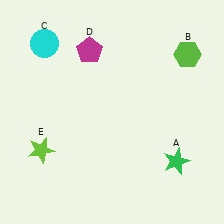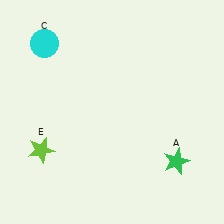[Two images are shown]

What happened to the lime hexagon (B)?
The lime hexagon (B) was removed in Image 2. It was in the top-right area of Image 1.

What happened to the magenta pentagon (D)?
The magenta pentagon (D) was removed in Image 2. It was in the top-left area of Image 1.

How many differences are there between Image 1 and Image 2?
There are 2 differences between the two images.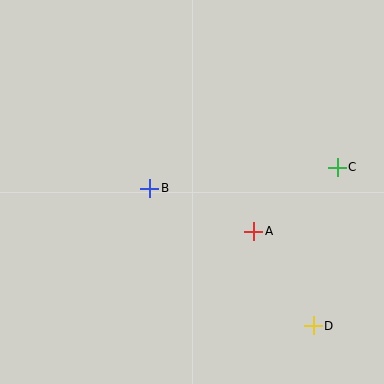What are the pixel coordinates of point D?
Point D is at (313, 326).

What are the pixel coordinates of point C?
Point C is at (337, 167).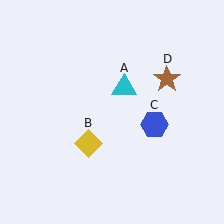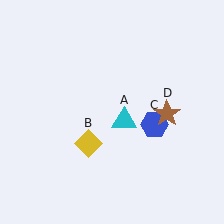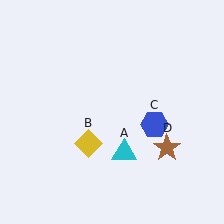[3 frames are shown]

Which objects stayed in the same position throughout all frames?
Yellow diamond (object B) and blue hexagon (object C) remained stationary.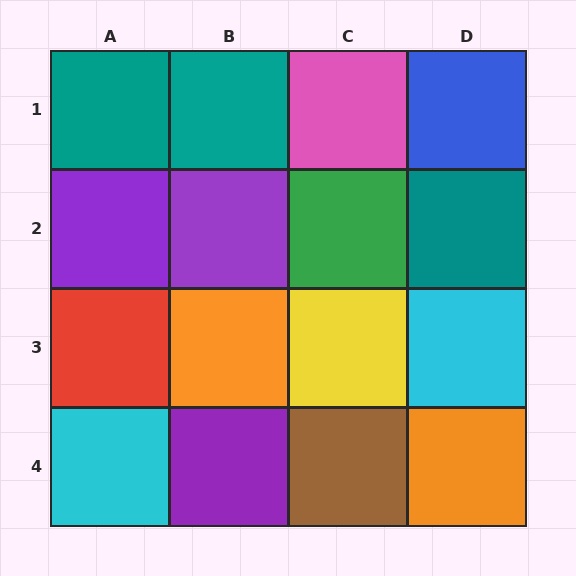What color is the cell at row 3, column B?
Orange.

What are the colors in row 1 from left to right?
Teal, teal, pink, blue.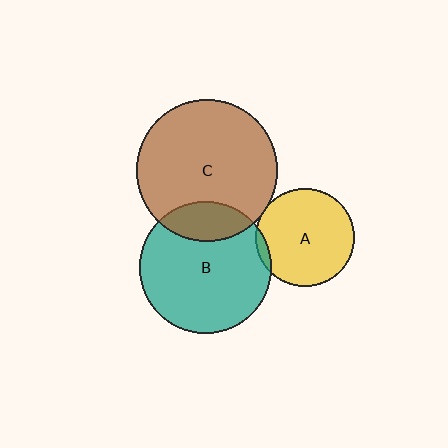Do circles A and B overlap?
Yes.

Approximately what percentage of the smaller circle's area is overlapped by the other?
Approximately 5%.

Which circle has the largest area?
Circle C (brown).